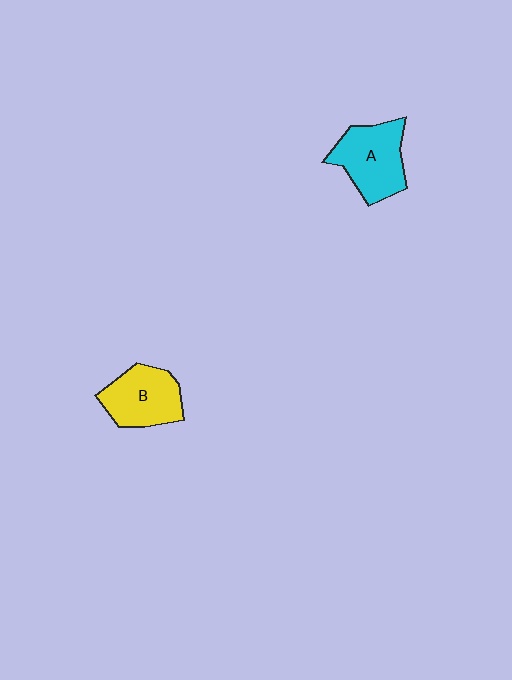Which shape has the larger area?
Shape A (cyan).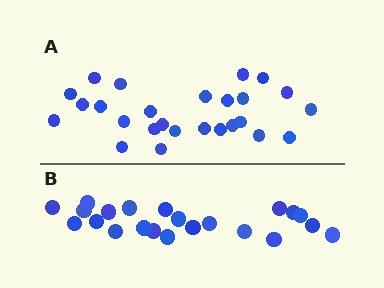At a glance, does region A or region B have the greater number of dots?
Region A (the top region) has more dots.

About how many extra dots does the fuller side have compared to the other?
Region A has about 4 more dots than region B.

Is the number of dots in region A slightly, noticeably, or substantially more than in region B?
Region A has only slightly more — the two regions are fairly close. The ratio is roughly 1.2 to 1.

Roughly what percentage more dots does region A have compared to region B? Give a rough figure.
About 20% more.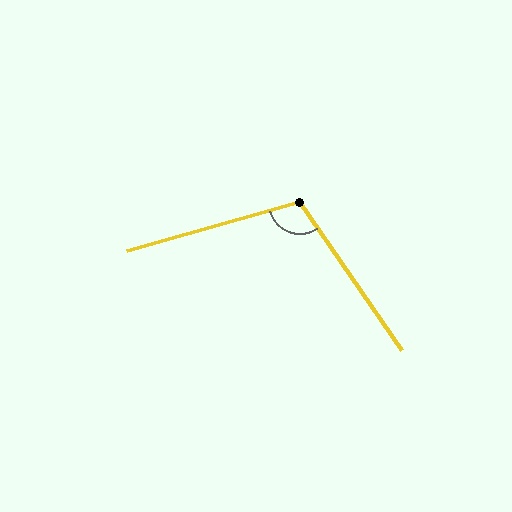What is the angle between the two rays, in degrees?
Approximately 109 degrees.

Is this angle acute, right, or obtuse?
It is obtuse.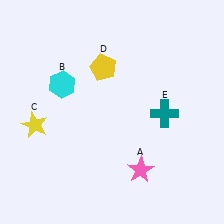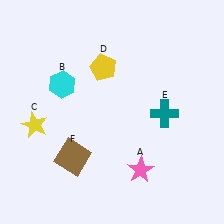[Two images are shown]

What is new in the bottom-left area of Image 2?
A brown square (F) was added in the bottom-left area of Image 2.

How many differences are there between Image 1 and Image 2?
There is 1 difference between the two images.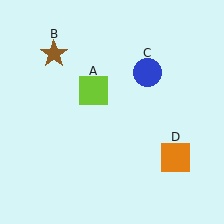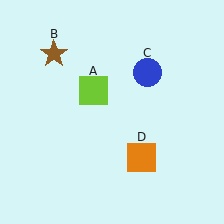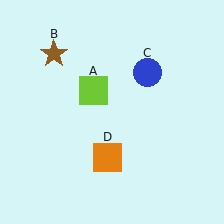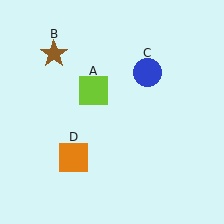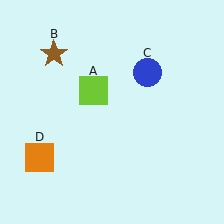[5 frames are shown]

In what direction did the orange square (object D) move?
The orange square (object D) moved left.